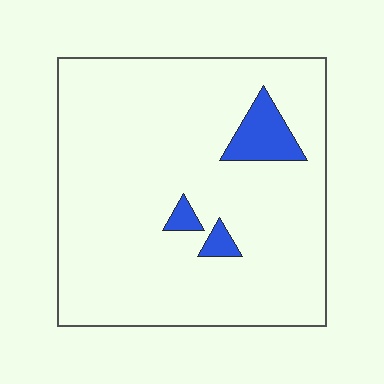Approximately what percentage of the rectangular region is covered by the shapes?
Approximately 5%.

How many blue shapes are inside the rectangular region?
3.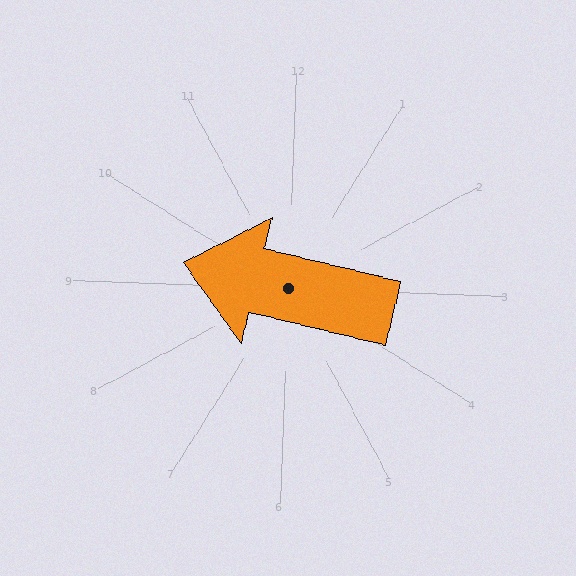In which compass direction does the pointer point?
West.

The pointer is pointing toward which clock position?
Roughly 9 o'clock.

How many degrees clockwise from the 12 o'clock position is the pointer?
Approximately 281 degrees.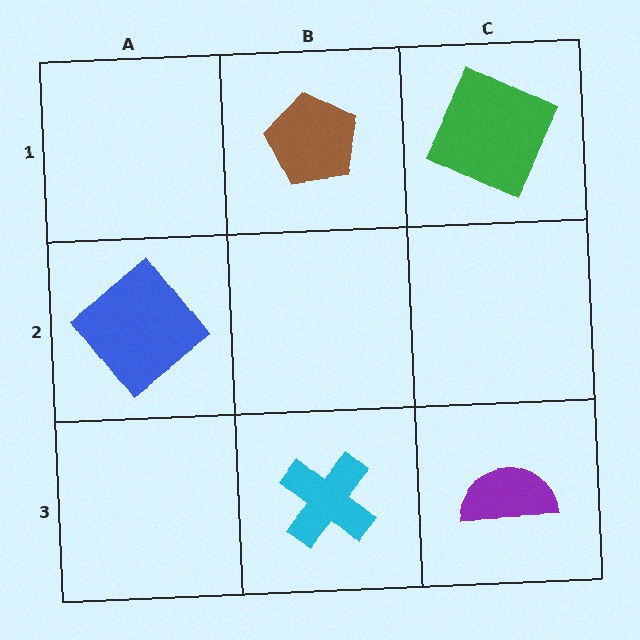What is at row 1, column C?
A green square.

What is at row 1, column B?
A brown pentagon.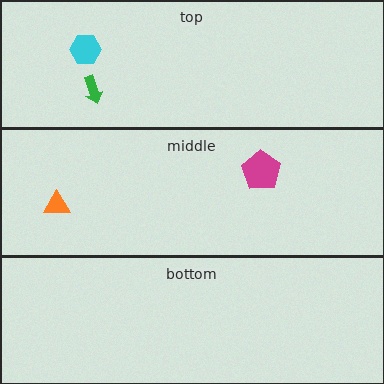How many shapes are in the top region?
2.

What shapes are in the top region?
The green arrow, the cyan hexagon.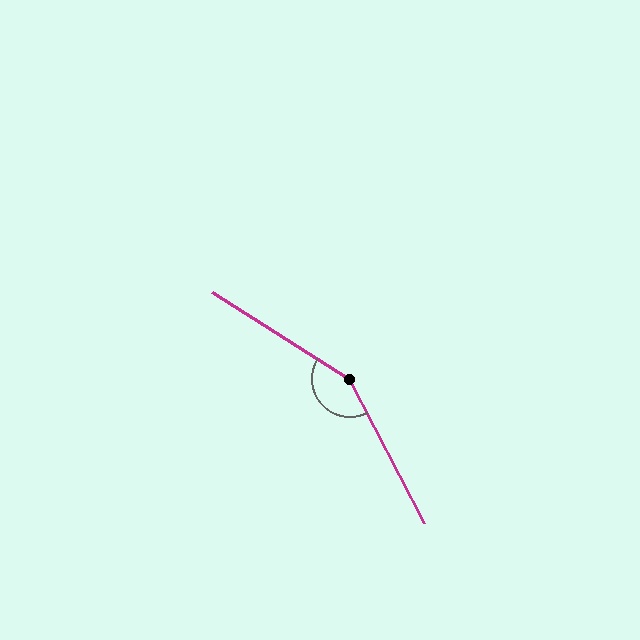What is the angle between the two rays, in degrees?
Approximately 150 degrees.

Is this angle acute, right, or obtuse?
It is obtuse.